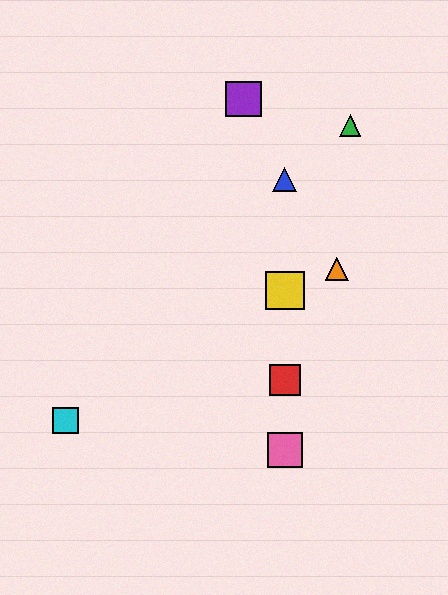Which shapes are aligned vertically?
The red square, the blue triangle, the yellow square, the pink square are aligned vertically.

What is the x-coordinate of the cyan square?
The cyan square is at x≈66.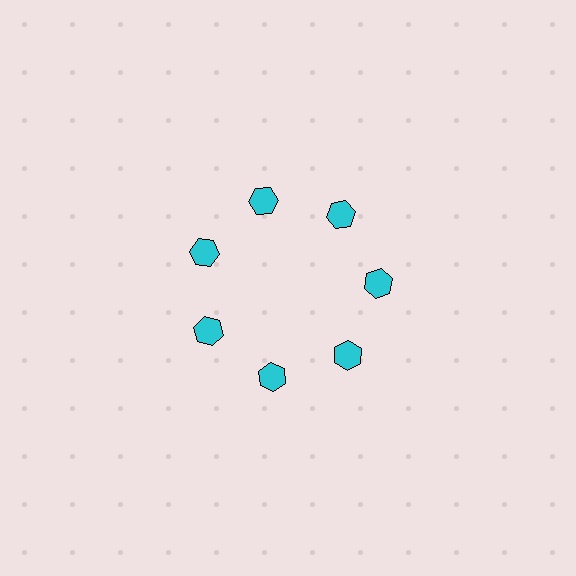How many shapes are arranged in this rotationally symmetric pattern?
There are 7 shapes, arranged in 7 groups of 1.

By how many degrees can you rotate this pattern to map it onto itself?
The pattern maps onto itself every 51 degrees of rotation.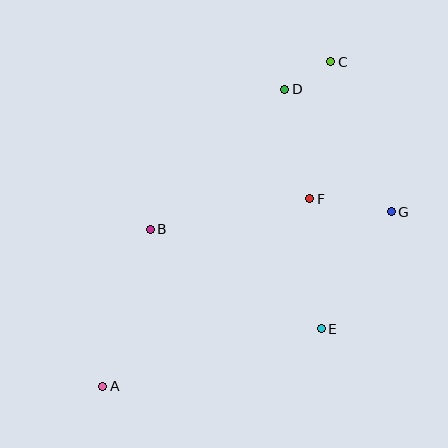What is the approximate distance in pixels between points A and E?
The distance between A and E is approximately 226 pixels.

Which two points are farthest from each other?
Points A and C are farthest from each other.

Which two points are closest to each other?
Points C and D are closest to each other.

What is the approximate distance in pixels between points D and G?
The distance between D and G is approximately 162 pixels.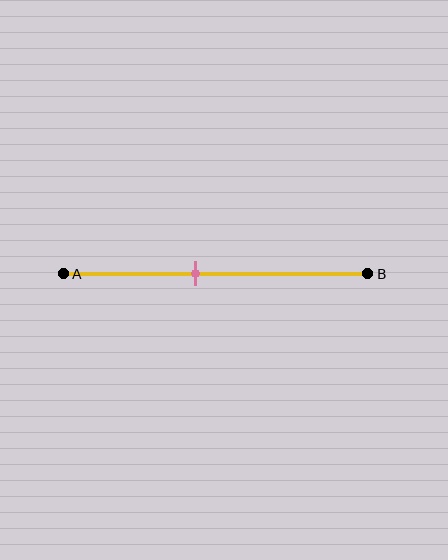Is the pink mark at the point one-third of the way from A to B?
No, the mark is at about 45% from A, not at the 33% one-third point.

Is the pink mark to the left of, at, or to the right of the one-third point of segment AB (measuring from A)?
The pink mark is to the right of the one-third point of segment AB.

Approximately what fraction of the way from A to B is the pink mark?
The pink mark is approximately 45% of the way from A to B.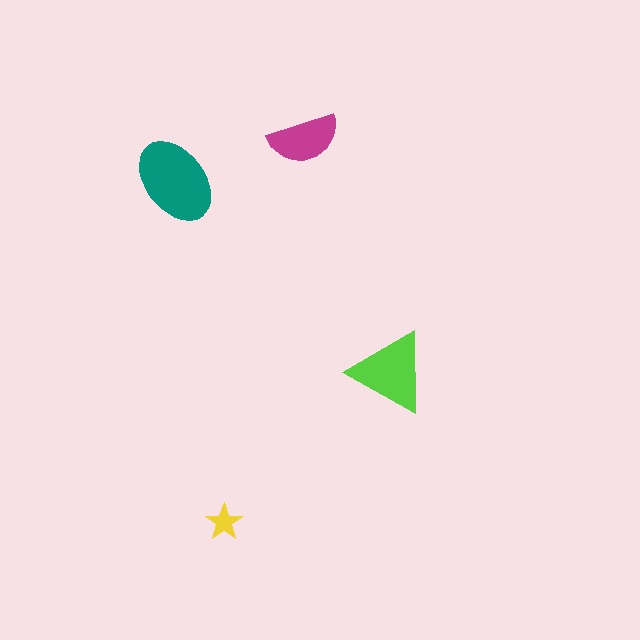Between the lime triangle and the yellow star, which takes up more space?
The lime triangle.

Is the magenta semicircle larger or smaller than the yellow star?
Larger.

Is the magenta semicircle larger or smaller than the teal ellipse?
Smaller.